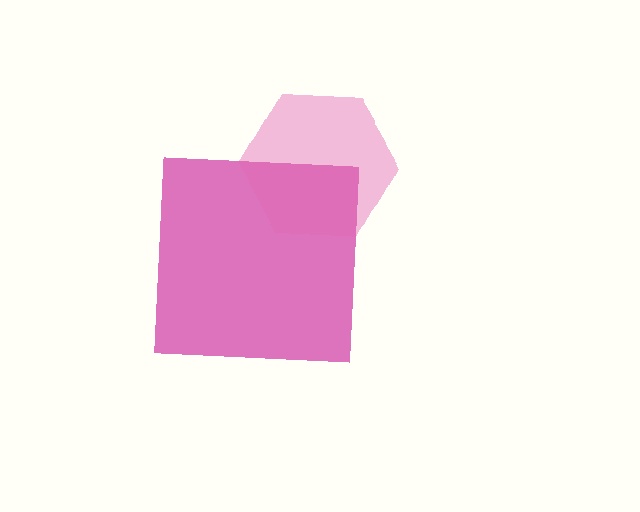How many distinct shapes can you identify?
There are 2 distinct shapes: a magenta square, a pink hexagon.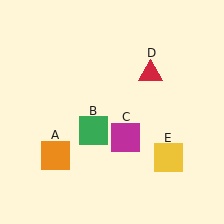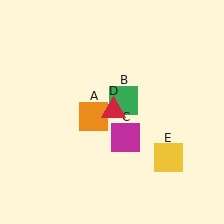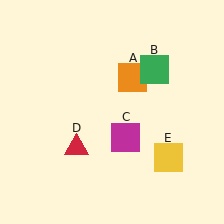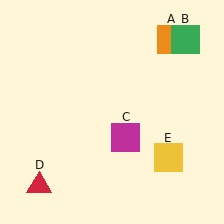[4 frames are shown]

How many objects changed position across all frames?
3 objects changed position: orange square (object A), green square (object B), red triangle (object D).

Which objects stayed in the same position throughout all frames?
Magenta square (object C) and yellow square (object E) remained stationary.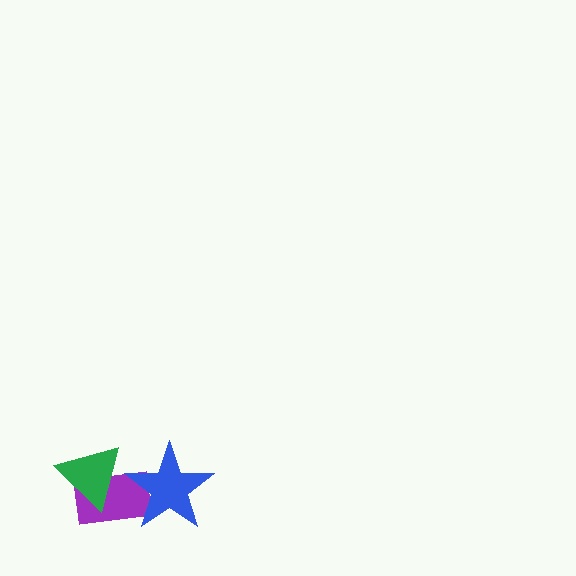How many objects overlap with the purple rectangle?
2 objects overlap with the purple rectangle.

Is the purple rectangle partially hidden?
Yes, it is partially covered by another shape.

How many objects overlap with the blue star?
1 object overlaps with the blue star.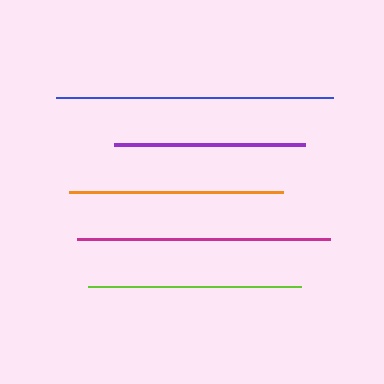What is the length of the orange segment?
The orange segment is approximately 214 pixels long.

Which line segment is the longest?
The blue line is the longest at approximately 276 pixels.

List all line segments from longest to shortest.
From longest to shortest: blue, magenta, orange, lime, purple.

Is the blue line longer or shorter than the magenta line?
The blue line is longer than the magenta line.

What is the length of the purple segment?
The purple segment is approximately 191 pixels long.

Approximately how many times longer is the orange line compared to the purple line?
The orange line is approximately 1.1 times the length of the purple line.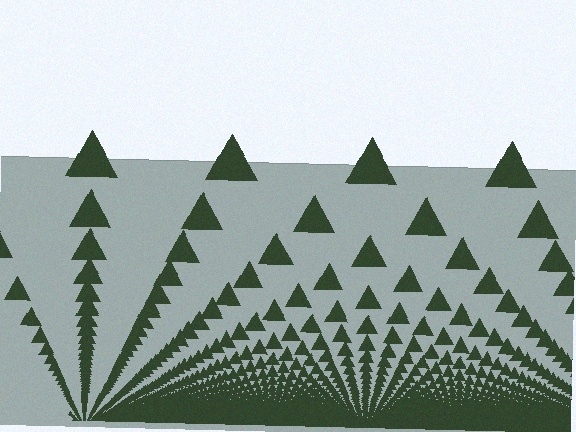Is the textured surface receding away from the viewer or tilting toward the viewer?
The surface appears to tilt toward the viewer. Texture elements get larger and sparser toward the top.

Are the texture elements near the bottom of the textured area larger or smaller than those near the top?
Smaller. The gradient is inverted — elements near the bottom are smaller and denser.